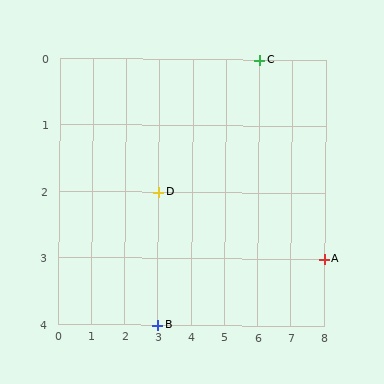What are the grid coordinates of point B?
Point B is at grid coordinates (3, 4).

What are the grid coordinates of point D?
Point D is at grid coordinates (3, 2).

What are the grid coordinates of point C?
Point C is at grid coordinates (6, 0).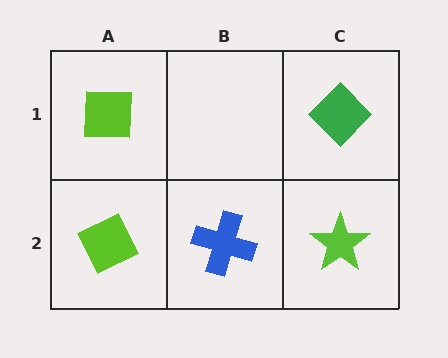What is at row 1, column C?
A green diamond.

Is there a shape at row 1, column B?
No, that cell is empty.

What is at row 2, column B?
A blue cross.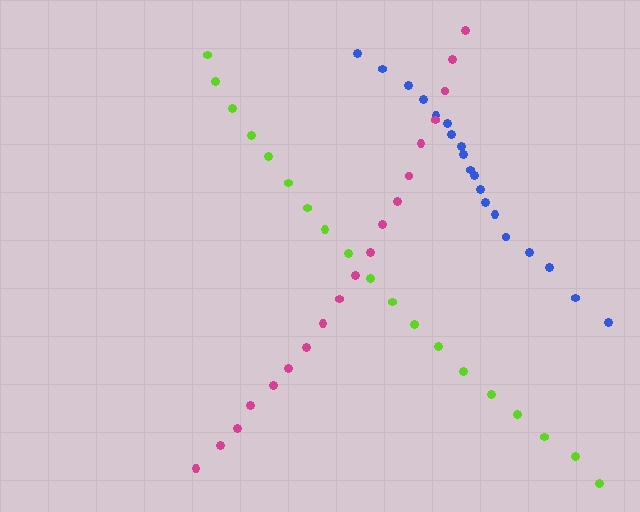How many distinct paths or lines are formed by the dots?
There are 3 distinct paths.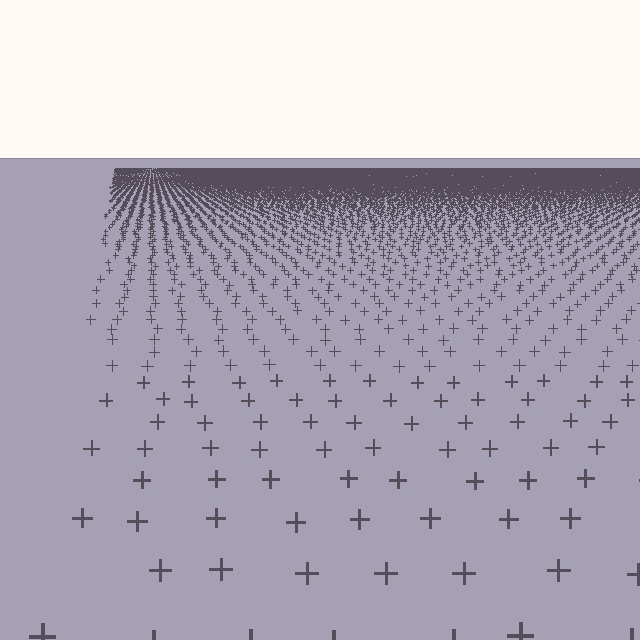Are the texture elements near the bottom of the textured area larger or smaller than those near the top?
Larger. Near the bottom, elements are closer to the viewer and appear at a bigger on-screen size.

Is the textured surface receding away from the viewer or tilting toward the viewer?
The surface is receding away from the viewer. Texture elements get smaller and denser toward the top.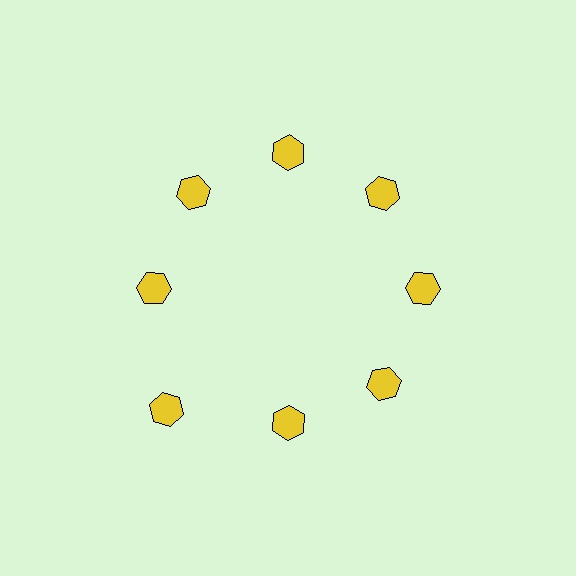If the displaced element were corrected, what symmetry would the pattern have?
It would have 8-fold rotational symmetry — the pattern would map onto itself every 45 degrees.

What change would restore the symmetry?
The symmetry would be restored by moving it inward, back onto the ring so that all 8 hexagons sit at equal angles and equal distance from the center.